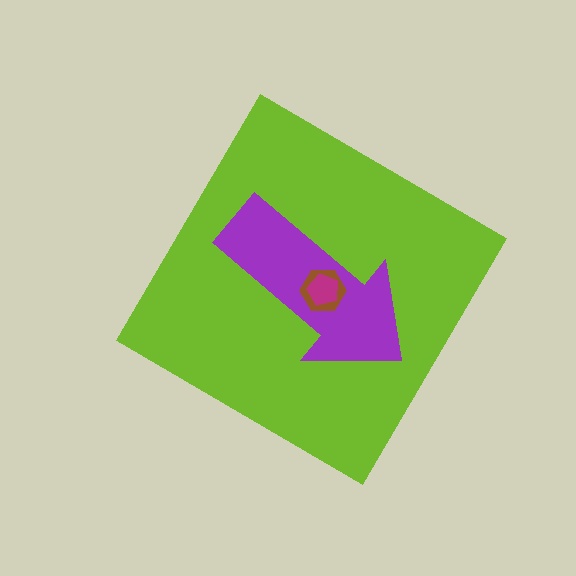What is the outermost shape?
The lime diamond.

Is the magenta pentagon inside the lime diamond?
Yes.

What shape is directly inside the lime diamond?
The purple arrow.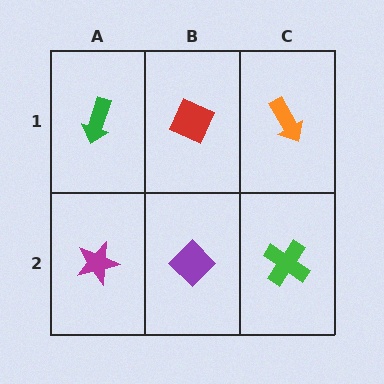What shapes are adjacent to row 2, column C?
An orange arrow (row 1, column C), a purple diamond (row 2, column B).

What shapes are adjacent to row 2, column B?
A red diamond (row 1, column B), a magenta star (row 2, column A), a green cross (row 2, column C).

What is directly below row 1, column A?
A magenta star.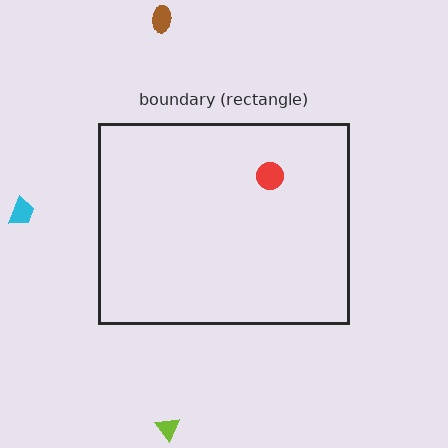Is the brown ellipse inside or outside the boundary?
Outside.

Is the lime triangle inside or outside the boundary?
Outside.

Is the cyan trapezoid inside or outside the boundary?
Outside.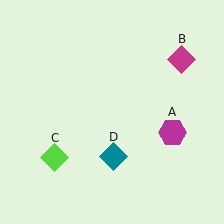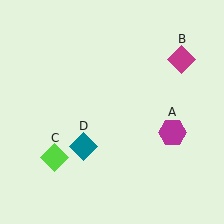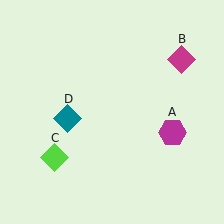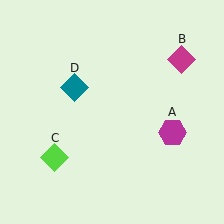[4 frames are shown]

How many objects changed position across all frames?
1 object changed position: teal diamond (object D).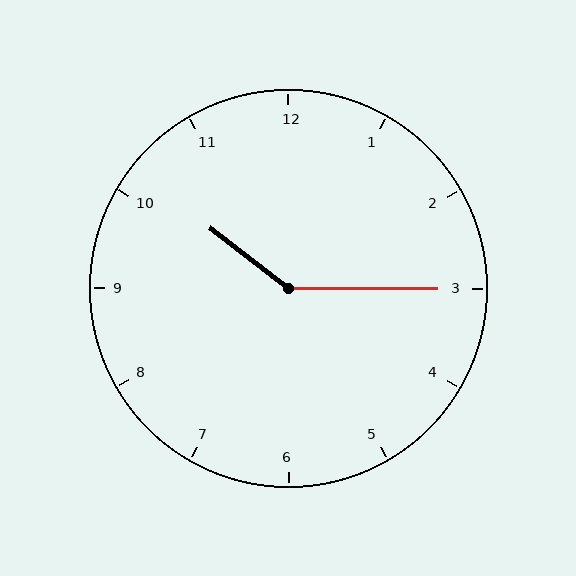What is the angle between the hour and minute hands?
Approximately 142 degrees.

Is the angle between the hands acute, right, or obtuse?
It is obtuse.